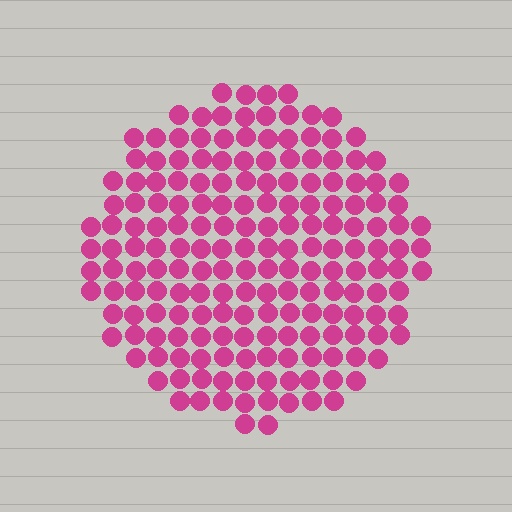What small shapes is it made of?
It is made of small circles.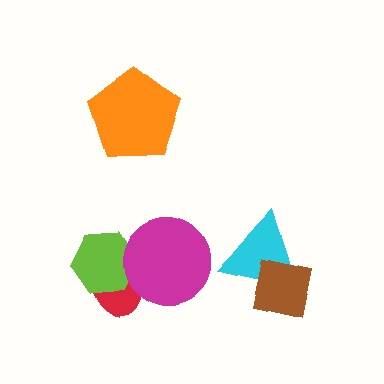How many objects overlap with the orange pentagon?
0 objects overlap with the orange pentagon.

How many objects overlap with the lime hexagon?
2 objects overlap with the lime hexagon.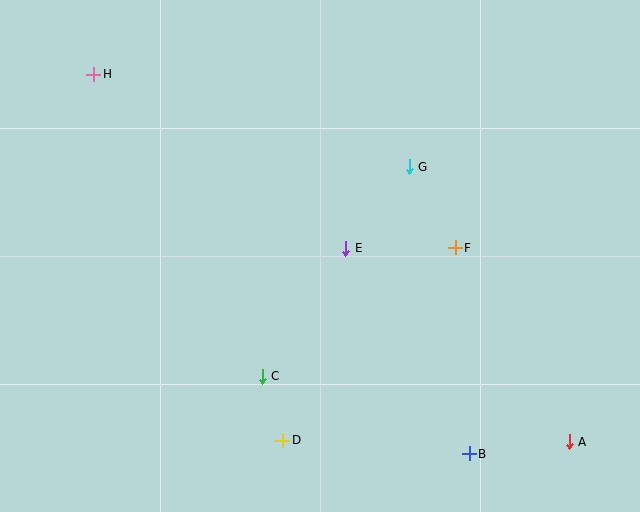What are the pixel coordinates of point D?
Point D is at (283, 440).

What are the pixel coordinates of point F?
Point F is at (455, 248).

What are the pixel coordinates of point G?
Point G is at (409, 167).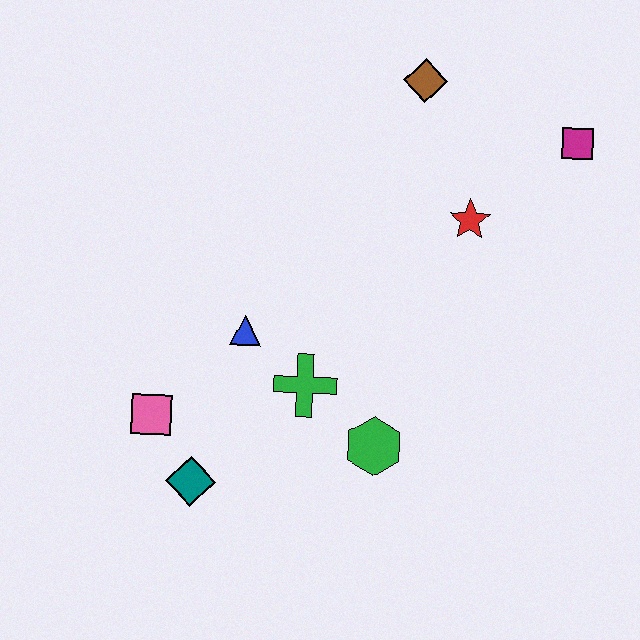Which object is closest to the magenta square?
The red star is closest to the magenta square.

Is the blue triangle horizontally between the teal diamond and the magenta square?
Yes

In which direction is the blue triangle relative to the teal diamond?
The blue triangle is above the teal diamond.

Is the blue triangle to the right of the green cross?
No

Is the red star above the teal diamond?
Yes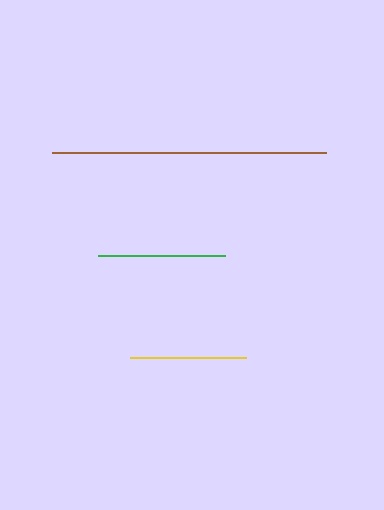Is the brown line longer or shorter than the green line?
The brown line is longer than the green line.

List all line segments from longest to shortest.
From longest to shortest: brown, green, yellow.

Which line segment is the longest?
The brown line is the longest at approximately 275 pixels.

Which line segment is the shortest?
The yellow line is the shortest at approximately 116 pixels.